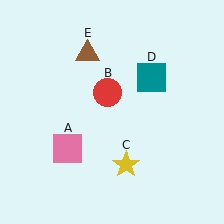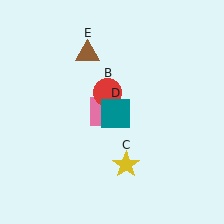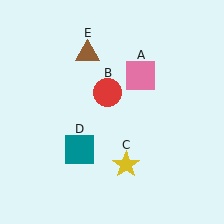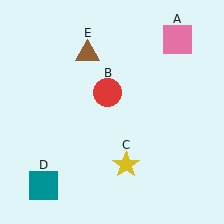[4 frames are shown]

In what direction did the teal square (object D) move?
The teal square (object D) moved down and to the left.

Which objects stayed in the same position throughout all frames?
Red circle (object B) and yellow star (object C) and brown triangle (object E) remained stationary.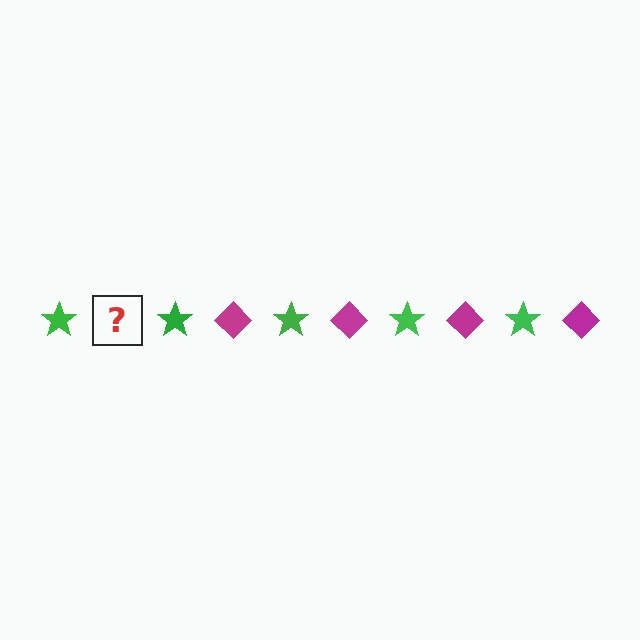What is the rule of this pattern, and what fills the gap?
The rule is that the pattern alternates between green star and magenta diamond. The gap should be filled with a magenta diamond.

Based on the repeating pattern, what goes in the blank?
The blank should be a magenta diamond.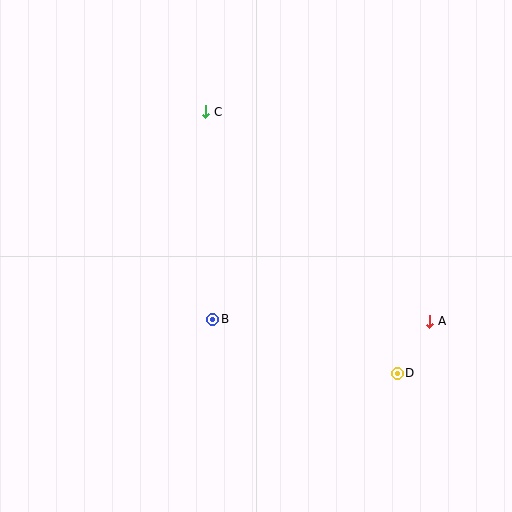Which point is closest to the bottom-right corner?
Point D is closest to the bottom-right corner.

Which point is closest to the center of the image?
Point B at (213, 319) is closest to the center.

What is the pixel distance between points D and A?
The distance between D and A is 62 pixels.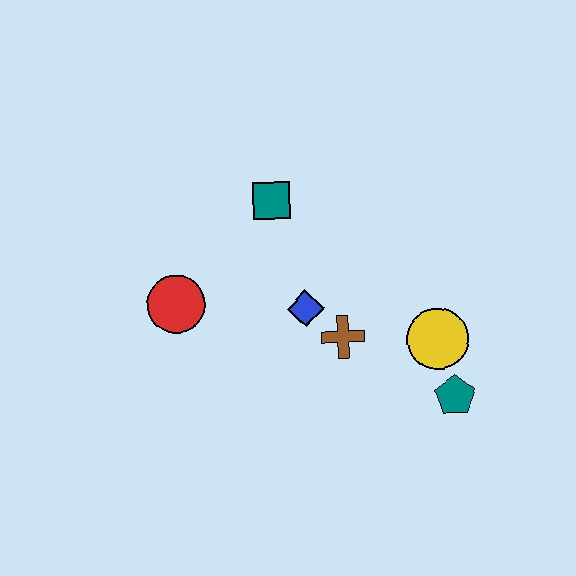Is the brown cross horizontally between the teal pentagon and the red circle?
Yes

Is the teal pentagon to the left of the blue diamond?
No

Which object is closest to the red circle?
The blue diamond is closest to the red circle.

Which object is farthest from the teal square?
The teal pentagon is farthest from the teal square.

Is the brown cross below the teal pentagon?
No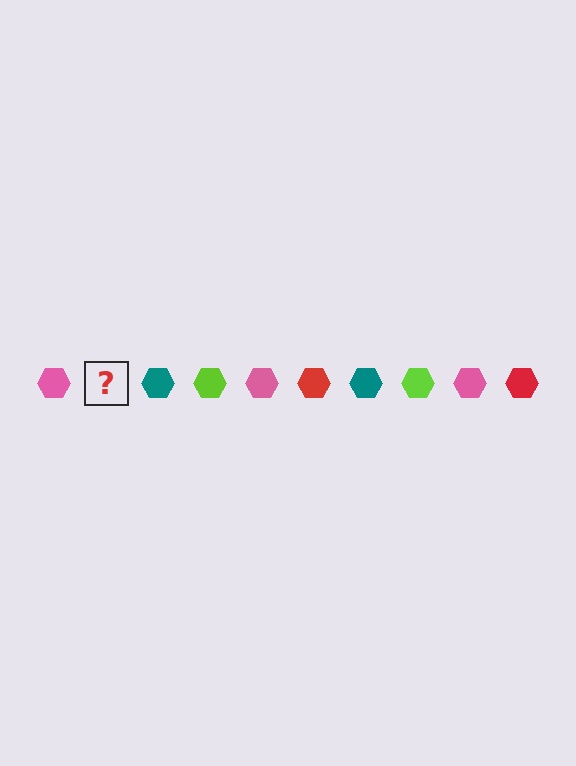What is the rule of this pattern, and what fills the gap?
The rule is that the pattern cycles through pink, red, teal, lime hexagons. The gap should be filled with a red hexagon.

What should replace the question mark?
The question mark should be replaced with a red hexagon.